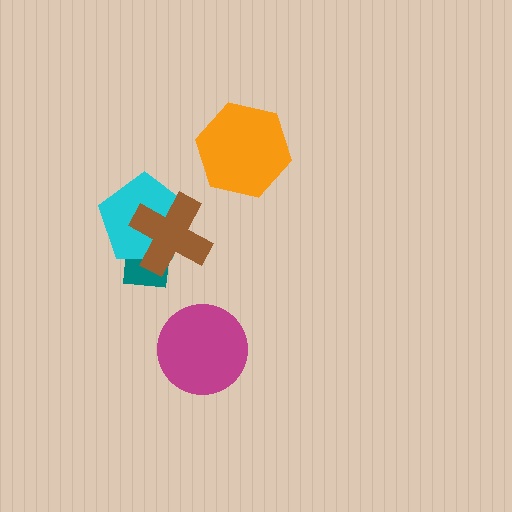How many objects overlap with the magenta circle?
0 objects overlap with the magenta circle.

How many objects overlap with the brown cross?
2 objects overlap with the brown cross.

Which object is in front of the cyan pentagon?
The brown cross is in front of the cyan pentagon.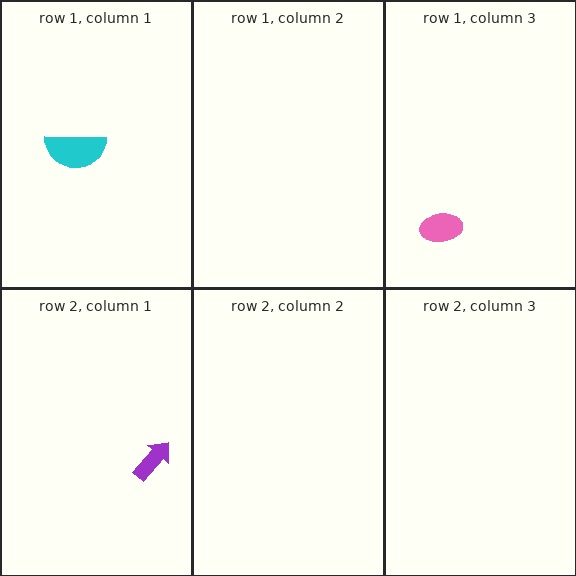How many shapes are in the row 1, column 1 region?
1.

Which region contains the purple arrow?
The row 2, column 1 region.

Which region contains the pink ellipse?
The row 1, column 3 region.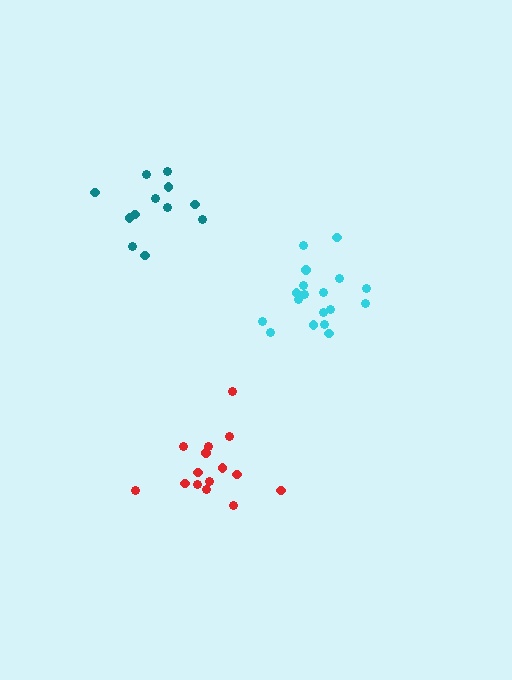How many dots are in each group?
Group 1: 18 dots, Group 2: 12 dots, Group 3: 15 dots (45 total).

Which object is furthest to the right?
The cyan cluster is rightmost.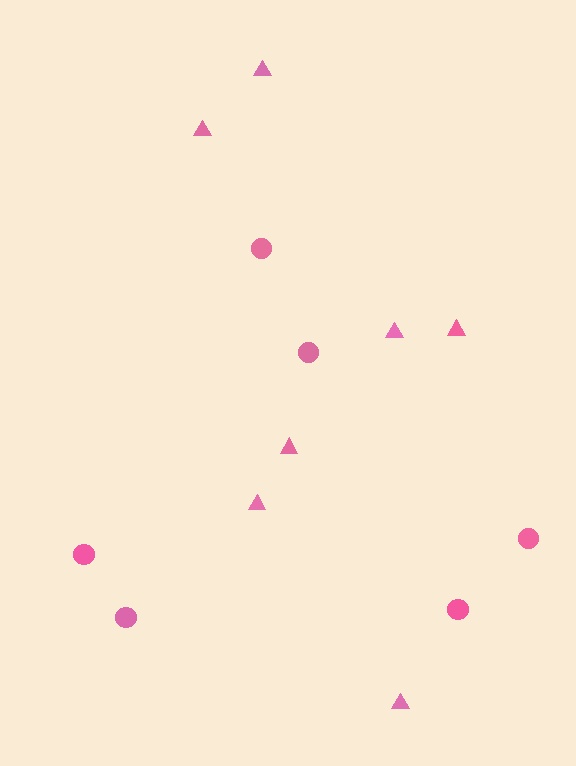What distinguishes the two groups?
There are 2 groups: one group of circles (6) and one group of triangles (7).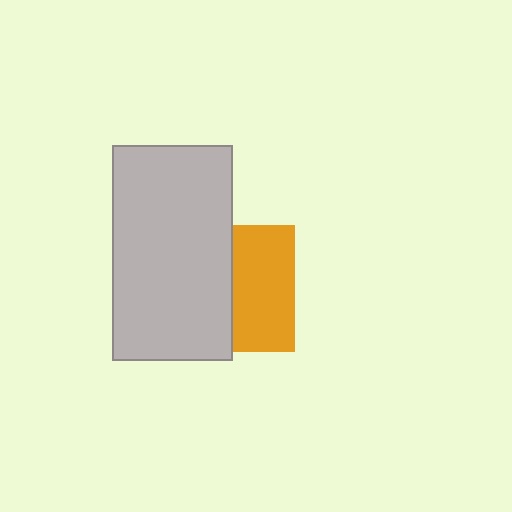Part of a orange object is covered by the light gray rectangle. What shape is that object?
It is a square.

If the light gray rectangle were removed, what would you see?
You would see the complete orange square.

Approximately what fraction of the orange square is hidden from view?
Roughly 52% of the orange square is hidden behind the light gray rectangle.